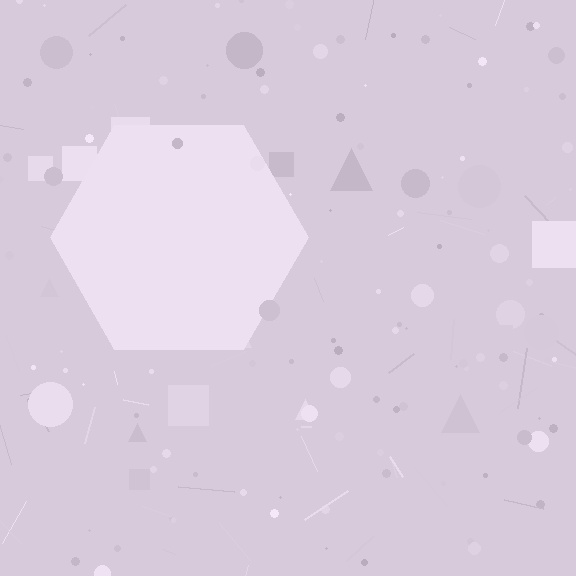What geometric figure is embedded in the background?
A hexagon is embedded in the background.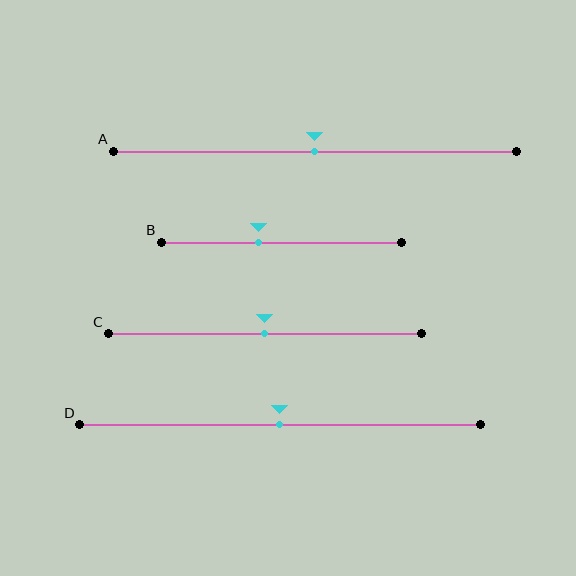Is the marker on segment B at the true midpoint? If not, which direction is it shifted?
No, the marker on segment B is shifted to the left by about 10% of the segment length.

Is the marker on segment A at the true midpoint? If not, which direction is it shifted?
Yes, the marker on segment A is at the true midpoint.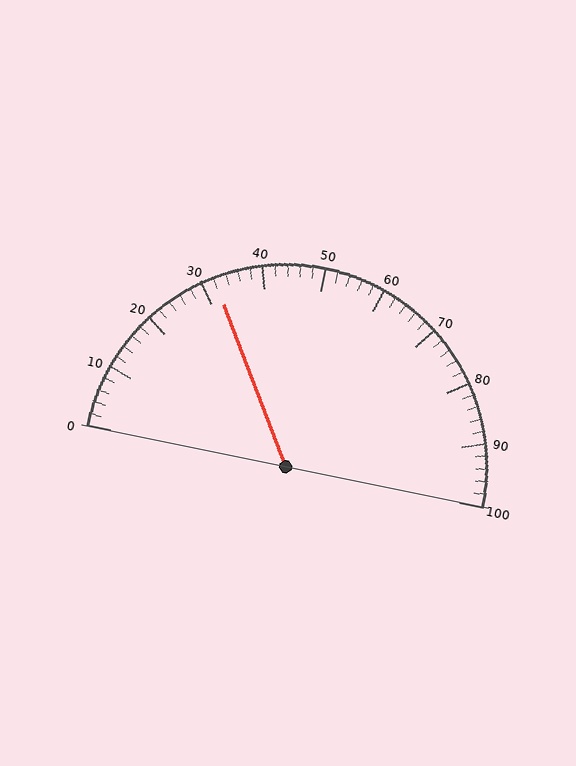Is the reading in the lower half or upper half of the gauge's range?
The reading is in the lower half of the range (0 to 100).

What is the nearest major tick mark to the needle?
The nearest major tick mark is 30.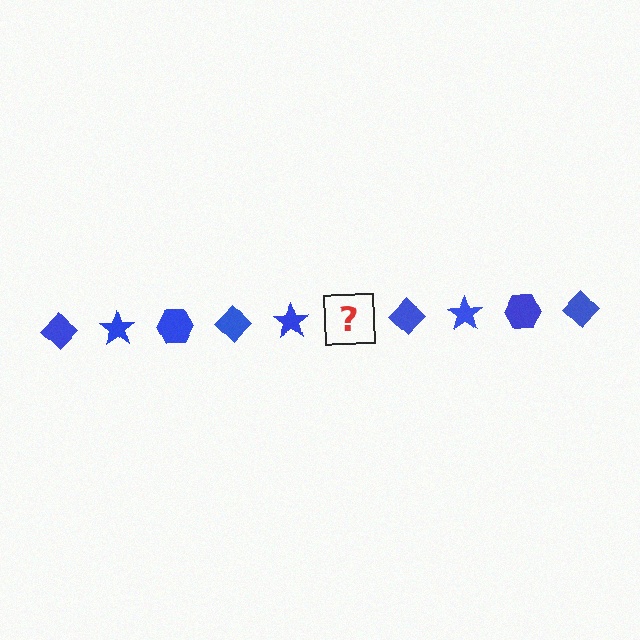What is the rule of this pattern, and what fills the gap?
The rule is that the pattern cycles through diamond, star, hexagon shapes in blue. The gap should be filled with a blue hexagon.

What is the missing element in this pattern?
The missing element is a blue hexagon.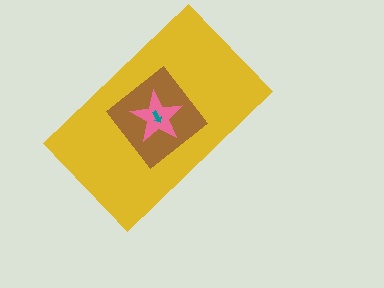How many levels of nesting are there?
4.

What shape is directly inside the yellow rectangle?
The brown diamond.